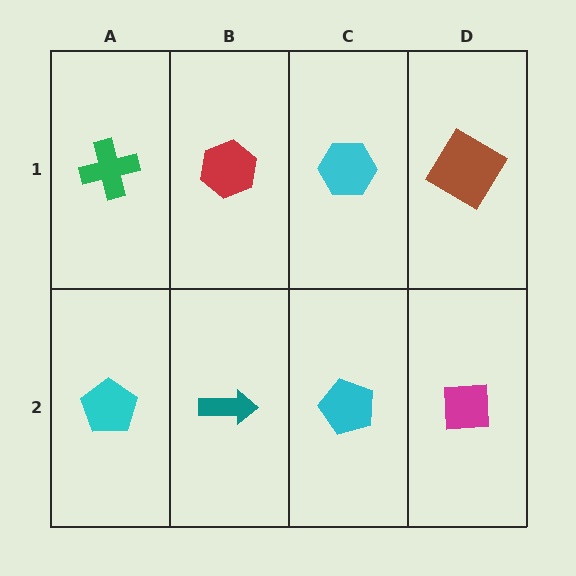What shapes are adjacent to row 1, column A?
A cyan pentagon (row 2, column A), a red hexagon (row 1, column B).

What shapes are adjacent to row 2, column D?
A brown diamond (row 1, column D), a cyan pentagon (row 2, column C).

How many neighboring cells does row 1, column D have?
2.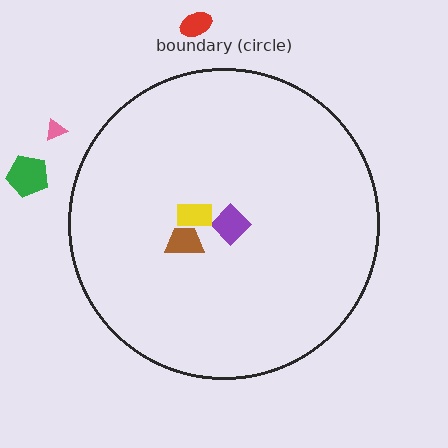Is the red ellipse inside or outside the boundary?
Outside.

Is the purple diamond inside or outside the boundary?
Inside.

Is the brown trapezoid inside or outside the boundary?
Inside.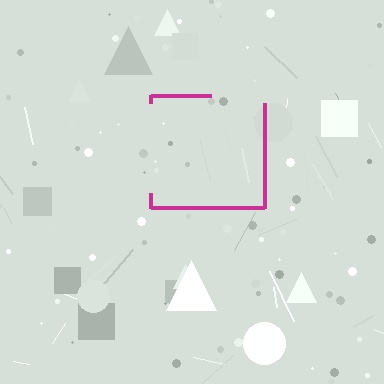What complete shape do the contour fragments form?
The contour fragments form a square.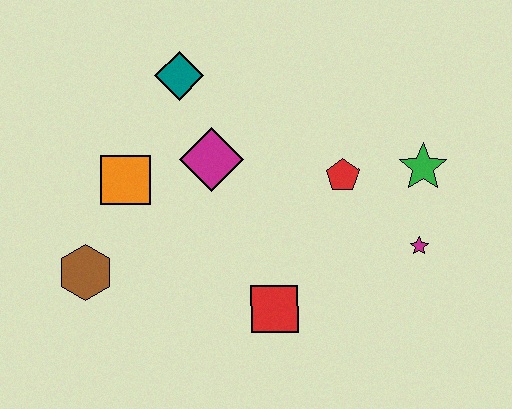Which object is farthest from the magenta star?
The brown hexagon is farthest from the magenta star.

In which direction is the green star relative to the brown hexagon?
The green star is to the right of the brown hexagon.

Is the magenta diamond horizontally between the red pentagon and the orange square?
Yes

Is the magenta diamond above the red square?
Yes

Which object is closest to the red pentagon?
The green star is closest to the red pentagon.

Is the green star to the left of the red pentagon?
No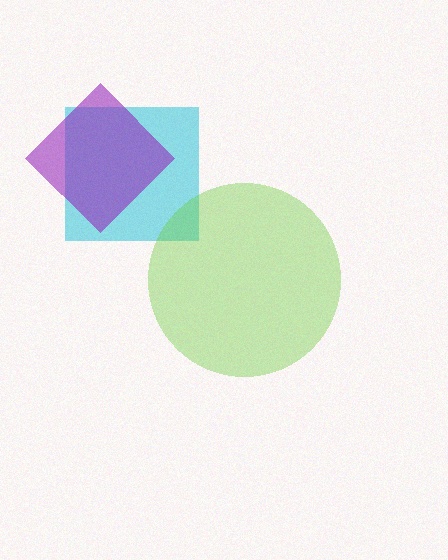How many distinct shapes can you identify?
There are 3 distinct shapes: a cyan square, a purple diamond, a lime circle.